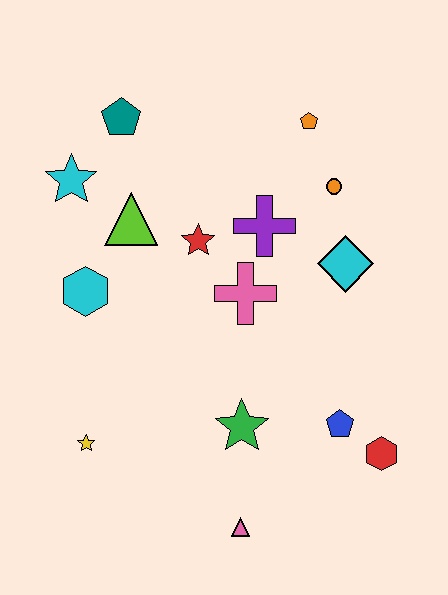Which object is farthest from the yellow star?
The orange pentagon is farthest from the yellow star.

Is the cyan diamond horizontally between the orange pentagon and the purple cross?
No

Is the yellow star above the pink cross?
No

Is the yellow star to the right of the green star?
No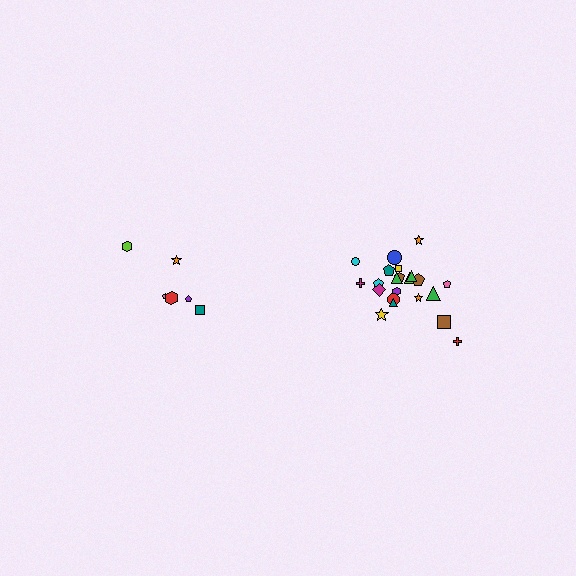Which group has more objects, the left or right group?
The right group.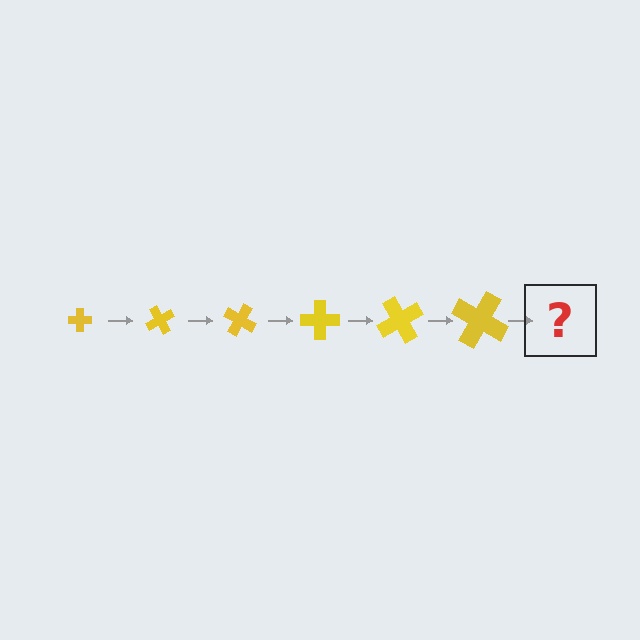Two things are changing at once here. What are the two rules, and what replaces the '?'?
The two rules are that the cross grows larger each step and it rotates 60 degrees each step. The '?' should be a cross, larger than the previous one and rotated 360 degrees from the start.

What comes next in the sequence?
The next element should be a cross, larger than the previous one and rotated 360 degrees from the start.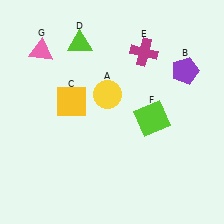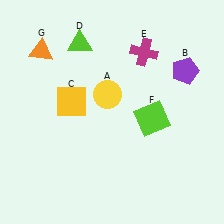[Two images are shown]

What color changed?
The triangle (G) changed from pink in Image 1 to orange in Image 2.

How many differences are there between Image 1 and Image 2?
There is 1 difference between the two images.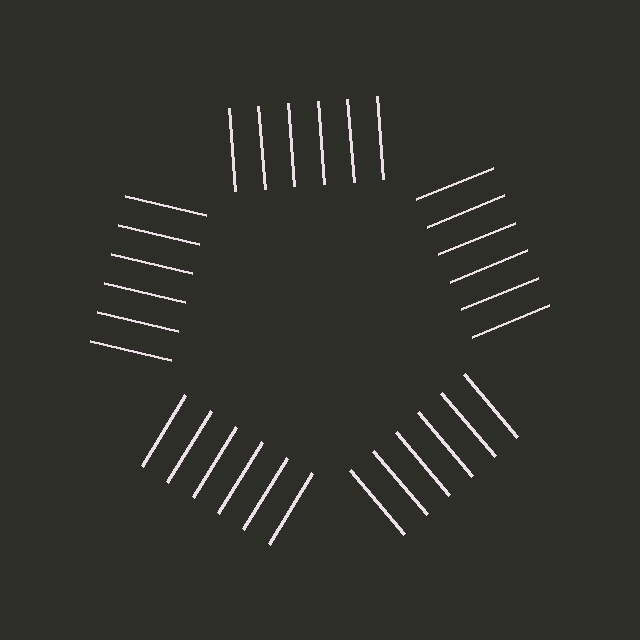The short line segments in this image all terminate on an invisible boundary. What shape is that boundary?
An illusory pentagon — the line segments terminate on its edges but no continuous stroke is drawn.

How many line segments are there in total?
30 — 6 along each of the 5 edges.